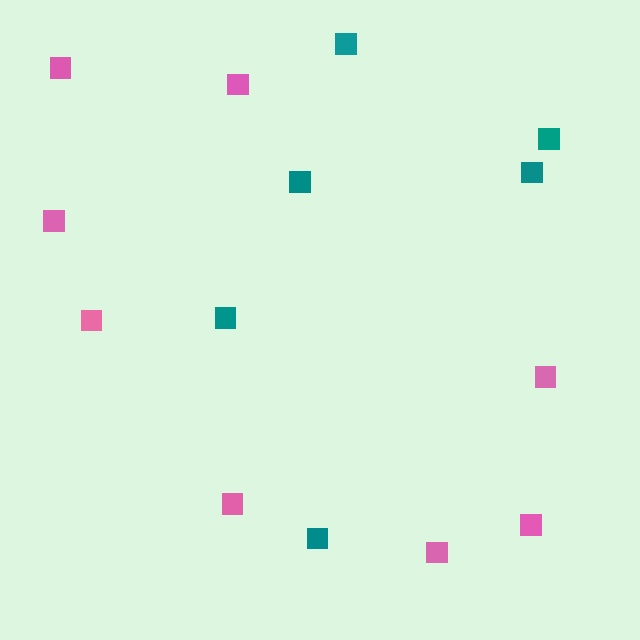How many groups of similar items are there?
There are 2 groups: one group of pink squares (8) and one group of teal squares (6).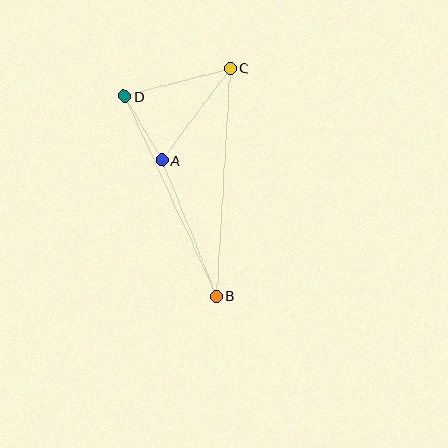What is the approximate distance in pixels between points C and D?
The distance between C and D is approximately 109 pixels.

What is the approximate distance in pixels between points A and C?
The distance between A and C is approximately 114 pixels.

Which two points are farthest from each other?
Points B and C are farthest from each other.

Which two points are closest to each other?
Points A and D are closest to each other.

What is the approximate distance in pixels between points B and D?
The distance between B and D is approximately 220 pixels.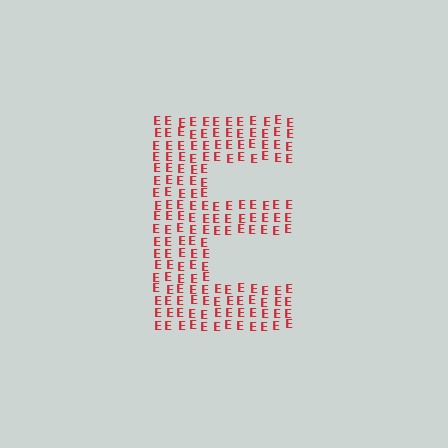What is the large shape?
The large shape is the letter E.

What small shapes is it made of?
It is made of small letter E's.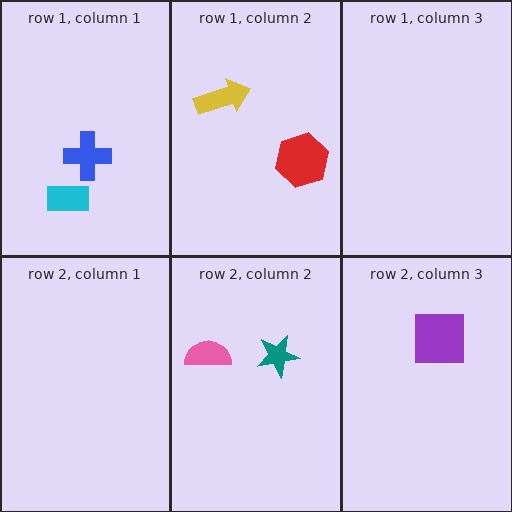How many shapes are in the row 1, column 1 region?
2.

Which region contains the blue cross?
The row 1, column 1 region.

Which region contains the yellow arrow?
The row 1, column 2 region.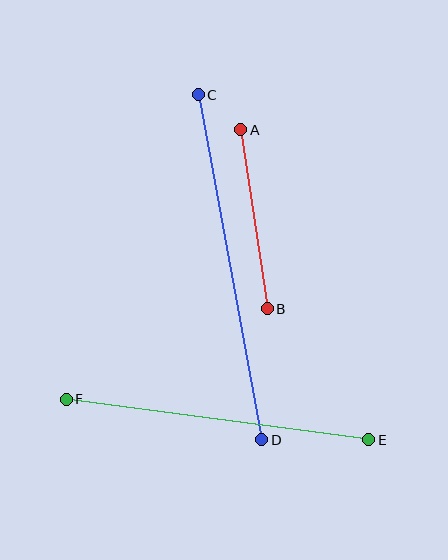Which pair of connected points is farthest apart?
Points C and D are farthest apart.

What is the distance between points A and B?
The distance is approximately 181 pixels.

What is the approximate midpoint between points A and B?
The midpoint is at approximately (254, 219) pixels.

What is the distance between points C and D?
The distance is approximately 351 pixels.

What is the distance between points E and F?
The distance is approximately 305 pixels.